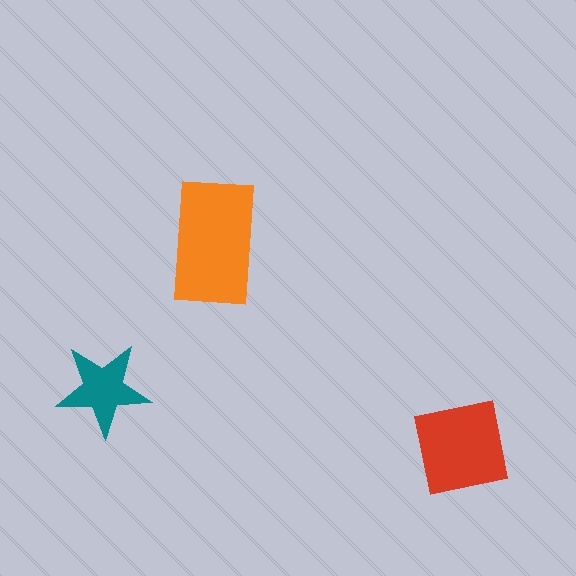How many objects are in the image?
There are 3 objects in the image.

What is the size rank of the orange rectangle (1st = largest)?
1st.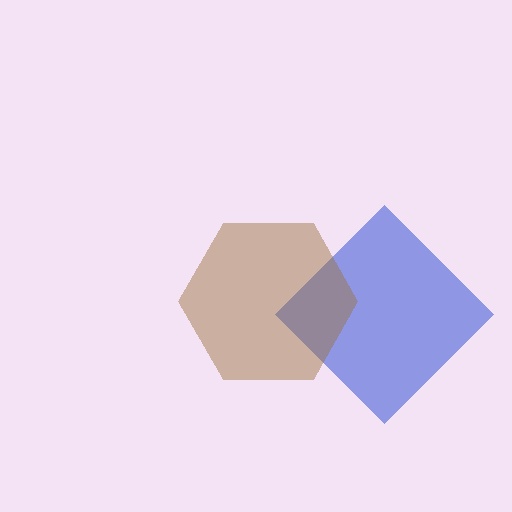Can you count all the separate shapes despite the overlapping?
Yes, there are 2 separate shapes.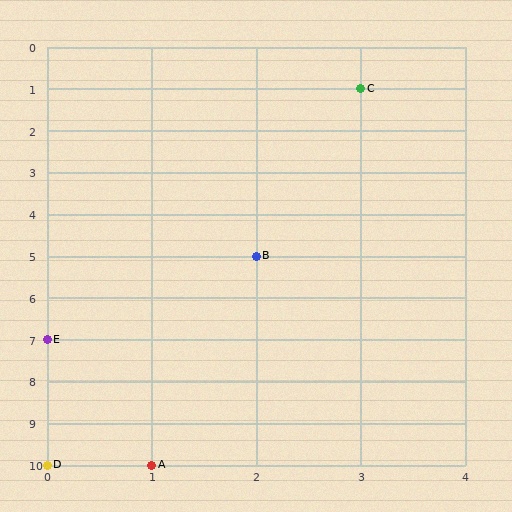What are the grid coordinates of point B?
Point B is at grid coordinates (2, 5).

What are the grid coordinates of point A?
Point A is at grid coordinates (1, 10).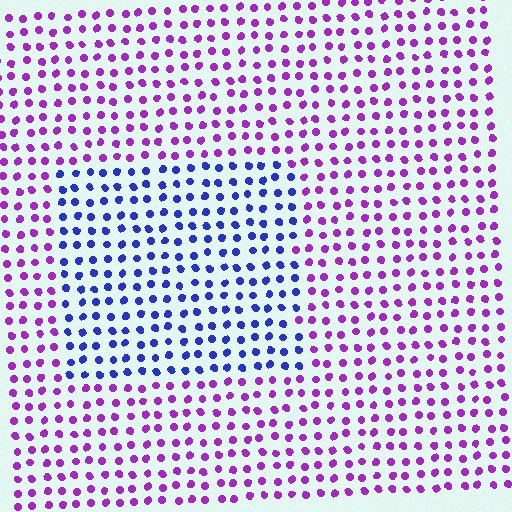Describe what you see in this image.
The image is filled with small purple elements in a uniform arrangement. A rectangle-shaped region is visible where the elements are tinted to a slightly different hue, forming a subtle color boundary.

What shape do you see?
I see a rectangle.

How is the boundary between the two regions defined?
The boundary is defined purely by a slight shift in hue (about 54 degrees). Spacing, size, and orientation are identical on both sides.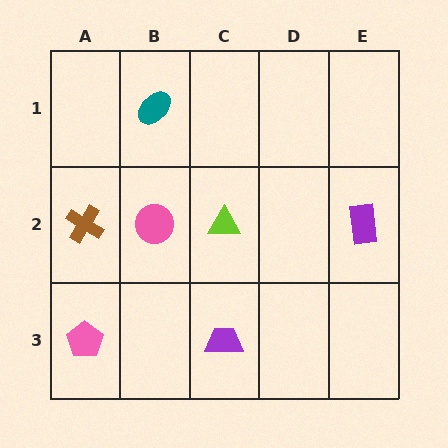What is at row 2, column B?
A pink circle.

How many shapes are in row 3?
2 shapes.